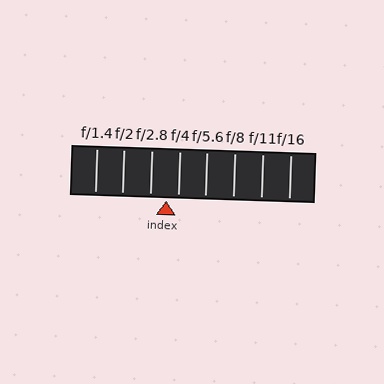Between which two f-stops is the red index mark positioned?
The index mark is between f/2.8 and f/4.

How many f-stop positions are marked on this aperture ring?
There are 8 f-stop positions marked.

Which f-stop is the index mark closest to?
The index mark is closest to f/4.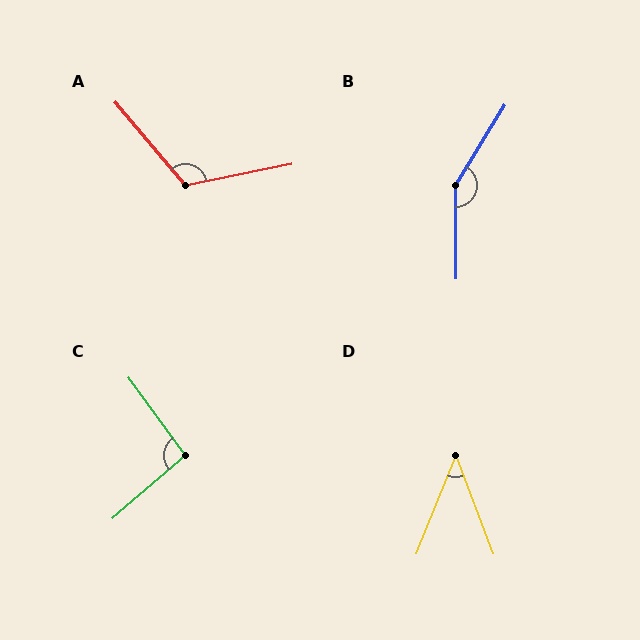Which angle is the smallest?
D, at approximately 43 degrees.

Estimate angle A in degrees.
Approximately 119 degrees.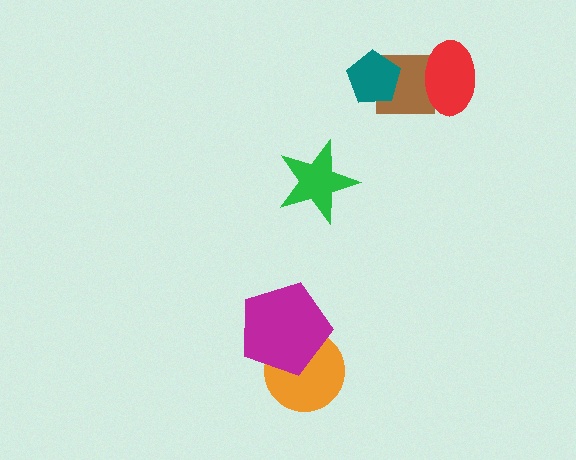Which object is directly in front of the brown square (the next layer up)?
The red ellipse is directly in front of the brown square.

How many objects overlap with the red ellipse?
1 object overlaps with the red ellipse.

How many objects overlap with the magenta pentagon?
1 object overlaps with the magenta pentagon.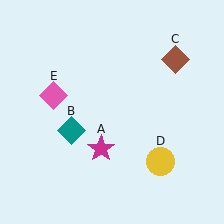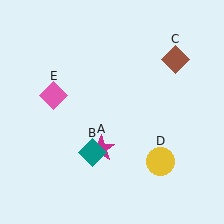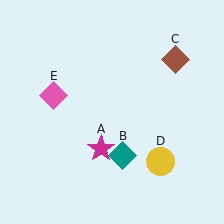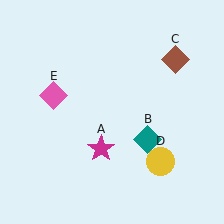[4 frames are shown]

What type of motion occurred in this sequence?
The teal diamond (object B) rotated counterclockwise around the center of the scene.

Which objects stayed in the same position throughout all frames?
Magenta star (object A) and brown diamond (object C) and yellow circle (object D) and pink diamond (object E) remained stationary.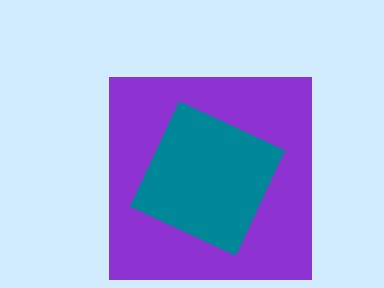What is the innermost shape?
The teal diamond.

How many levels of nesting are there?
2.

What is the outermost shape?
The purple square.